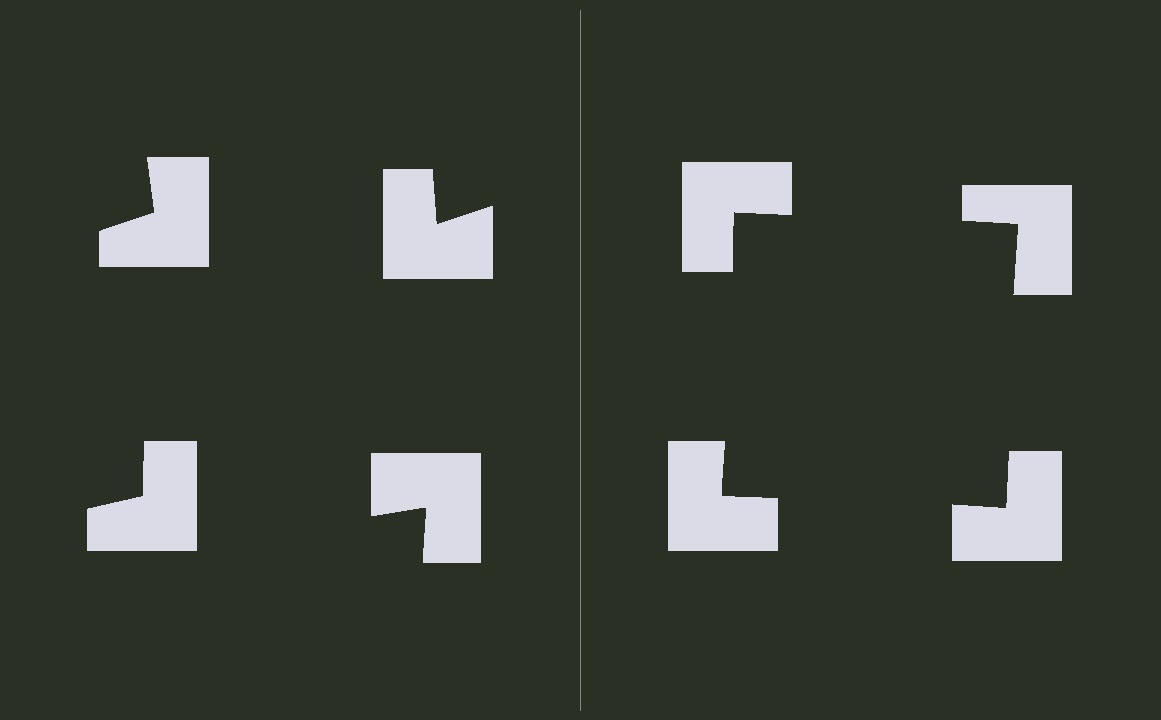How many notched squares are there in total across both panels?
8 — 4 on each side.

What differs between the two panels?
The notched squares are positioned identically on both sides; only the wedge orientations differ. On the right they align to a square; on the left they are misaligned.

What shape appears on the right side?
An illusory square.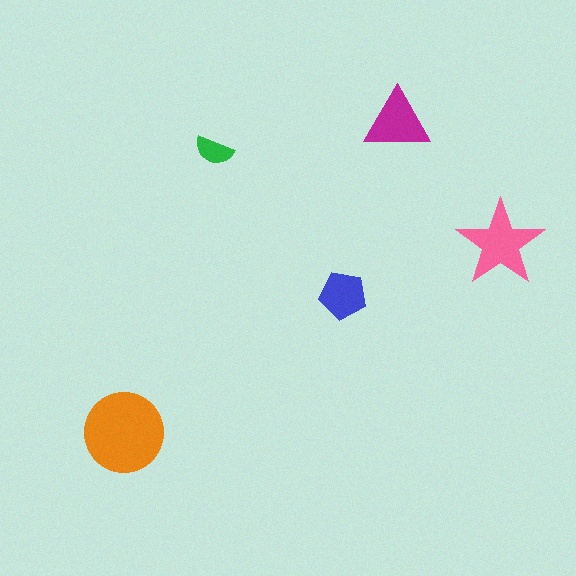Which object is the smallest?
The green semicircle.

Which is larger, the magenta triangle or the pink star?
The pink star.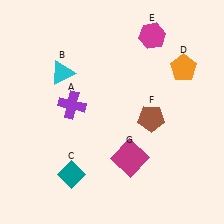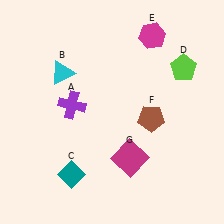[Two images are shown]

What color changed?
The pentagon (D) changed from orange in Image 1 to lime in Image 2.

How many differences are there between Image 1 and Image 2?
There is 1 difference between the two images.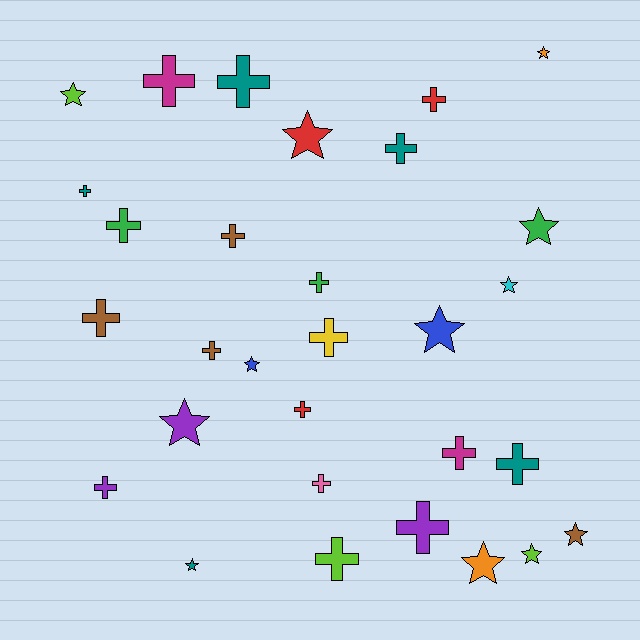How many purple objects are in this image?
There are 3 purple objects.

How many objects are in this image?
There are 30 objects.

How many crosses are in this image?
There are 18 crosses.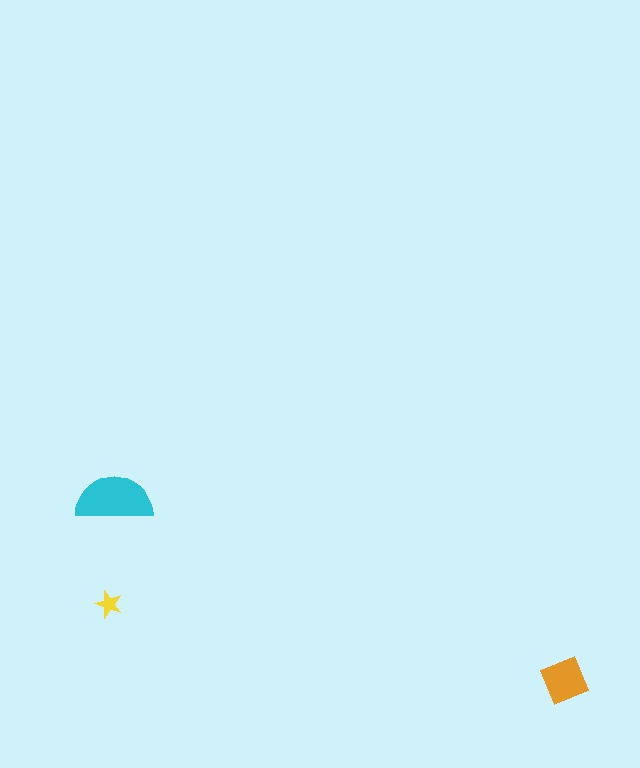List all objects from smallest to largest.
The yellow star, the orange diamond, the cyan semicircle.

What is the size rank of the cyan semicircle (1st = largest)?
1st.